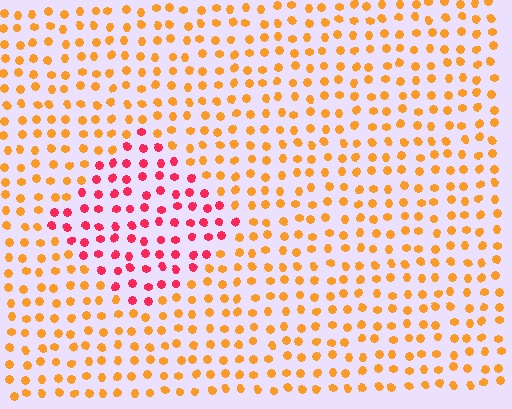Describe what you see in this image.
The image is filled with small orange elements in a uniform arrangement. A diamond-shaped region is visible where the elements are tinted to a slightly different hue, forming a subtle color boundary.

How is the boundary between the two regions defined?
The boundary is defined purely by a slight shift in hue (about 47 degrees). Spacing, size, and orientation are identical on both sides.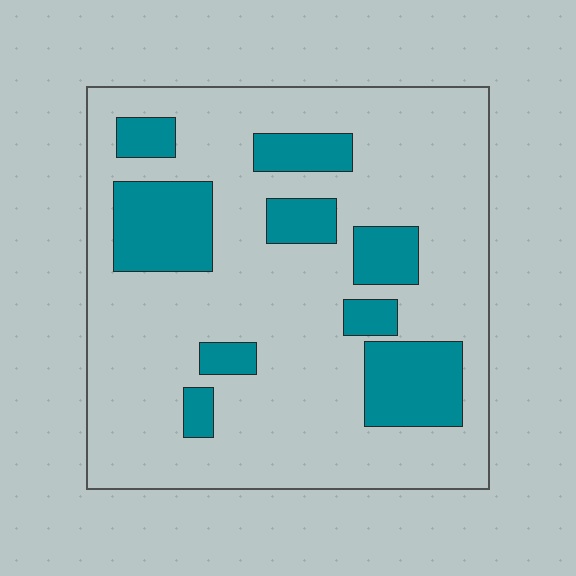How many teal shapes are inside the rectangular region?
9.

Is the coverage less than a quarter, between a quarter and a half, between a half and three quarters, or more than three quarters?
Less than a quarter.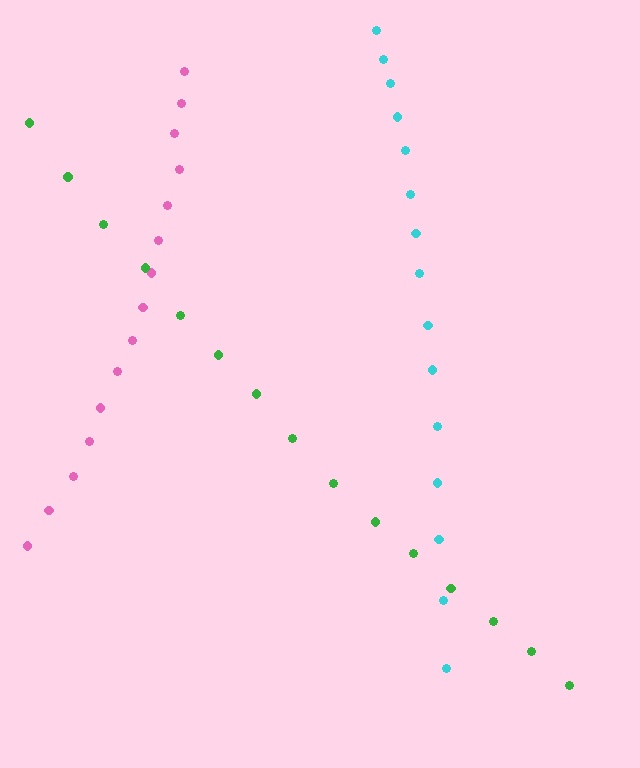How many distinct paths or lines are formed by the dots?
There are 3 distinct paths.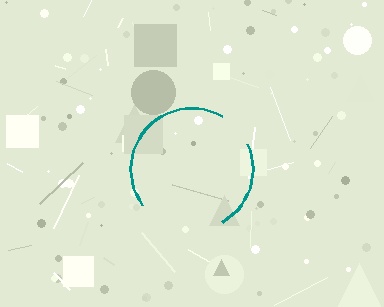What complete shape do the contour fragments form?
The contour fragments form a circle.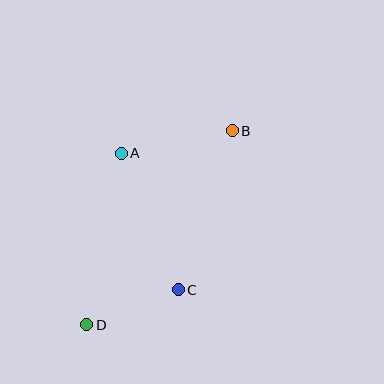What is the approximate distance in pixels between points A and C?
The distance between A and C is approximately 148 pixels.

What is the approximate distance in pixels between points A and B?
The distance between A and B is approximately 113 pixels.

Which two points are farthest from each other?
Points B and D are farthest from each other.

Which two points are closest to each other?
Points C and D are closest to each other.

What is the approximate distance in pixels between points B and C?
The distance between B and C is approximately 168 pixels.